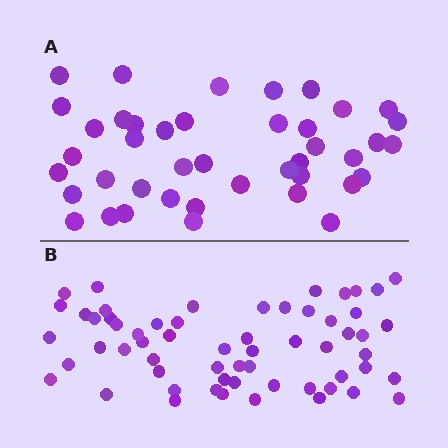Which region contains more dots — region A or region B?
Region B (the bottom region) has more dots.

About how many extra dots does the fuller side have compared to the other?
Region B has approximately 20 more dots than region A.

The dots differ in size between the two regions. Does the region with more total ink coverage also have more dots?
No. Region A has more total ink coverage because its dots are larger, but region B actually contains more individual dots. Total area can be misleading — the number of items is what matters here.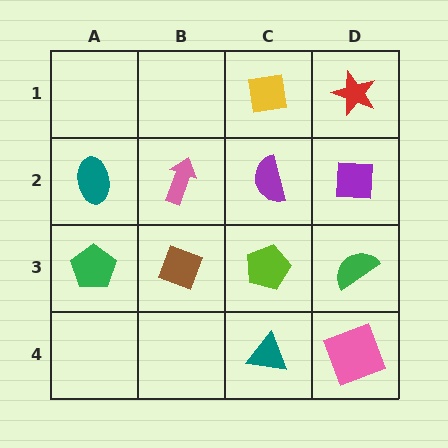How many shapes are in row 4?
2 shapes.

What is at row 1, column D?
A red star.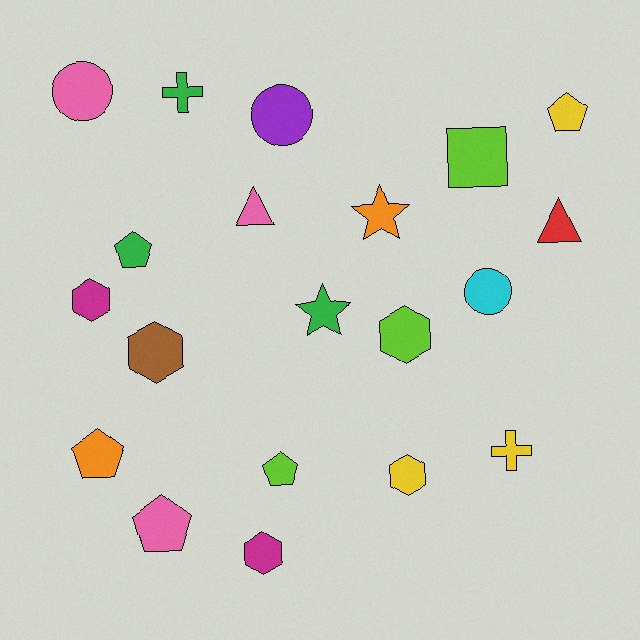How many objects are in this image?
There are 20 objects.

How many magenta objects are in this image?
There are 2 magenta objects.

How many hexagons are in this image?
There are 5 hexagons.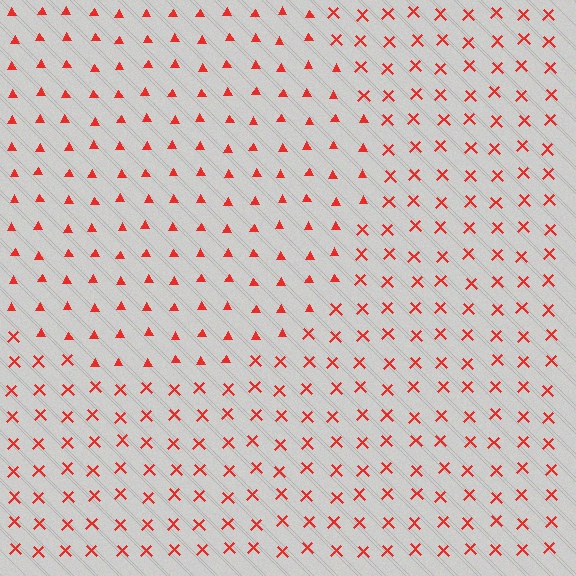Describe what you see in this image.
The image is filled with small red elements arranged in a uniform grid. A circle-shaped region contains triangles, while the surrounding area contains X marks. The boundary is defined purely by the change in element shape.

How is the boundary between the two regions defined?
The boundary is defined by a change in element shape: triangles inside vs. X marks outside. All elements share the same color and spacing.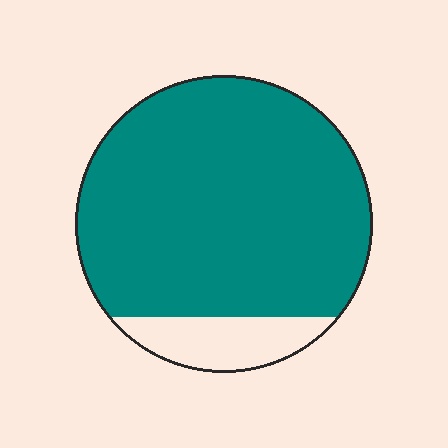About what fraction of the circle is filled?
About seven eighths (7/8).